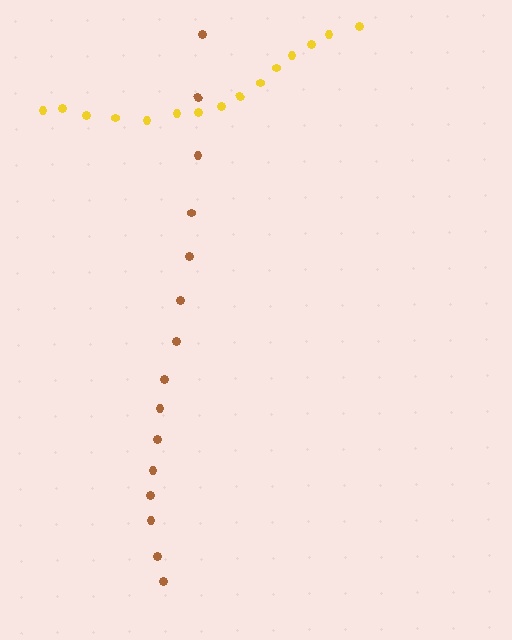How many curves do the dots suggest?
There are 2 distinct paths.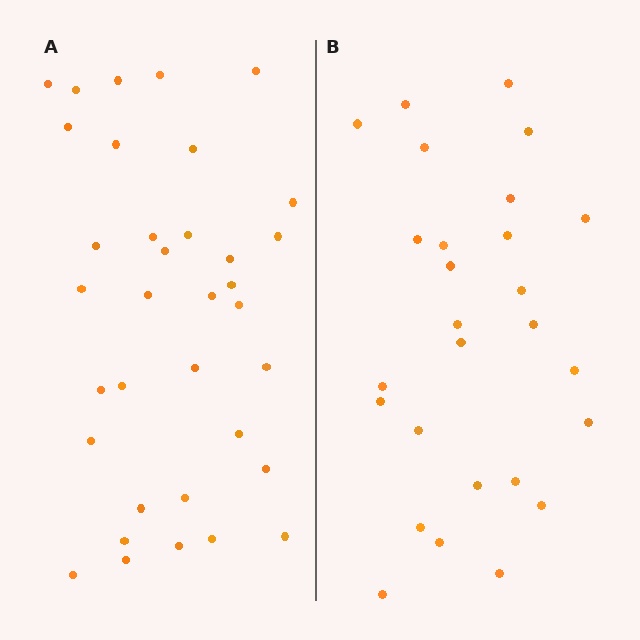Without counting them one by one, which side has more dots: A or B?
Region A (the left region) has more dots.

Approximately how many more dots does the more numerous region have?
Region A has roughly 8 or so more dots than region B.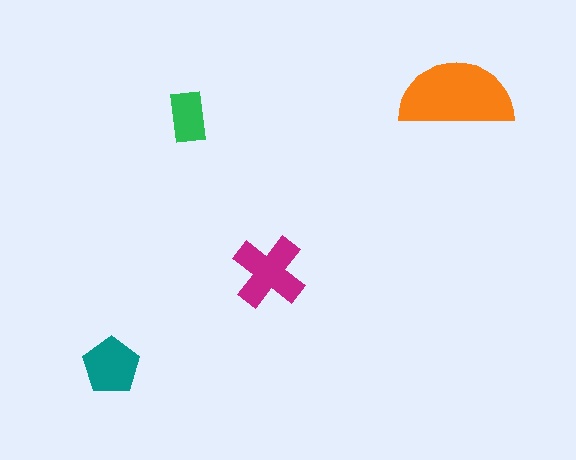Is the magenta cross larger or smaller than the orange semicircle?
Smaller.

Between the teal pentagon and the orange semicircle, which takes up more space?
The orange semicircle.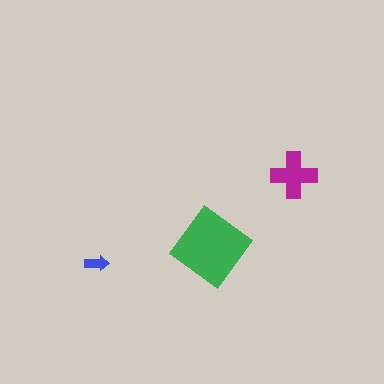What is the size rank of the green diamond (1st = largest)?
1st.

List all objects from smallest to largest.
The blue arrow, the magenta cross, the green diamond.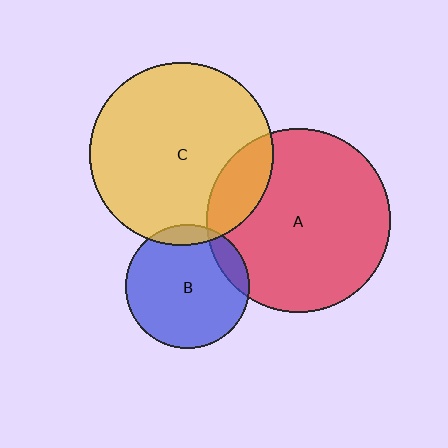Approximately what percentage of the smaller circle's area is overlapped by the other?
Approximately 15%.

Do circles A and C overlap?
Yes.